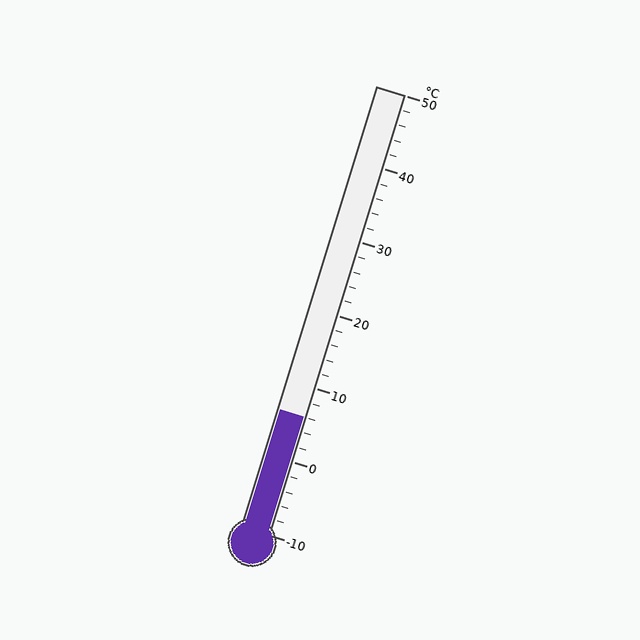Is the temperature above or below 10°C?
The temperature is below 10°C.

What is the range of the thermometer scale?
The thermometer scale ranges from -10°C to 50°C.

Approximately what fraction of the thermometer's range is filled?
The thermometer is filled to approximately 25% of its range.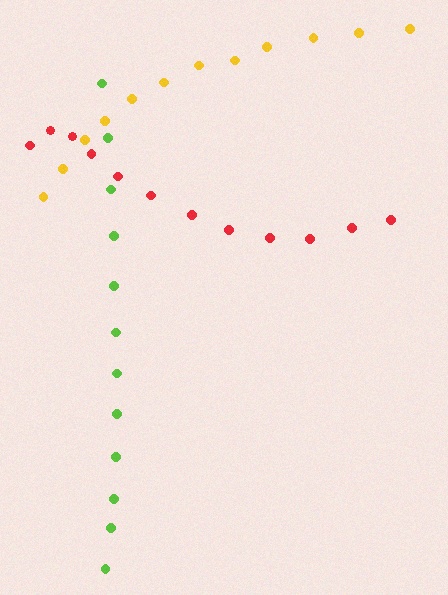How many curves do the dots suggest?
There are 3 distinct paths.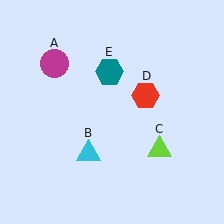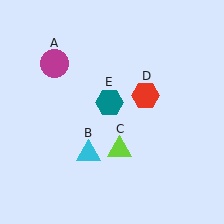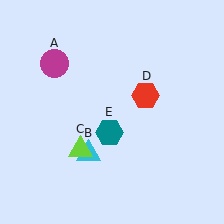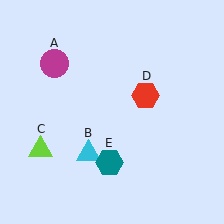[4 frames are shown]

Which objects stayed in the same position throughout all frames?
Magenta circle (object A) and cyan triangle (object B) and red hexagon (object D) remained stationary.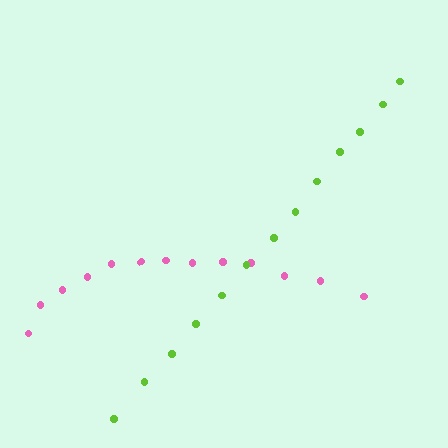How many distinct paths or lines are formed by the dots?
There are 2 distinct paths.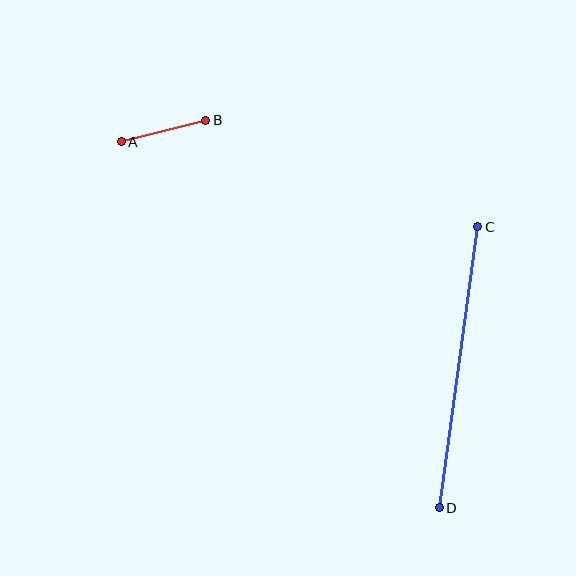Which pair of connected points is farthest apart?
Points C and D are farthest apart.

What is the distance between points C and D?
The distance is approximately 284 pixels.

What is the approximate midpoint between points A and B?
The midpoint is at approximately (164, 131) pixels.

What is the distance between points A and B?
The distance is approximately 87 pixels.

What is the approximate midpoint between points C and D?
The midpoint is at approximately (459, 367) pixels.